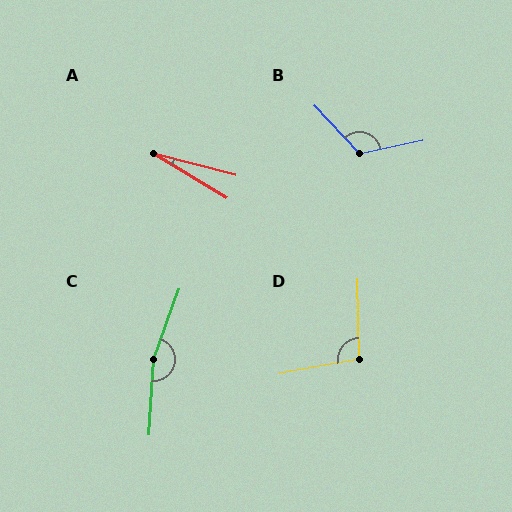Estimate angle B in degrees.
Approximately 121 degrees.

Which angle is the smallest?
A, at approximately 16 degrees.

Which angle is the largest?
C, at approximately 163 degrees.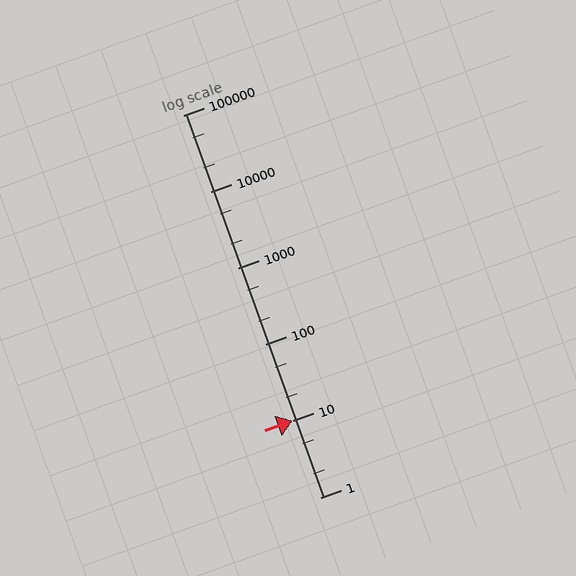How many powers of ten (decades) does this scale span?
The scale spans 5 decades, from 1 to 100000.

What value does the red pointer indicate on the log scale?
The pointer indicates approximately 10.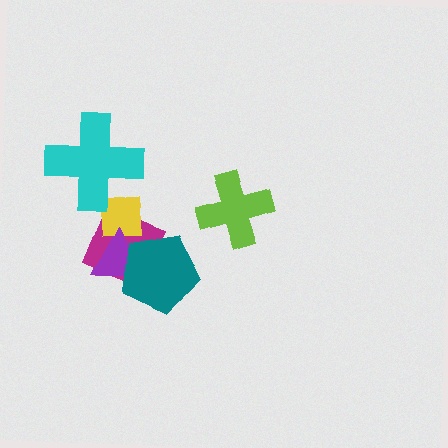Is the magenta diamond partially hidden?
Yes, it is partially covered by another shape.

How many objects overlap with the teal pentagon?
2 objects overlap with the teal pentagon.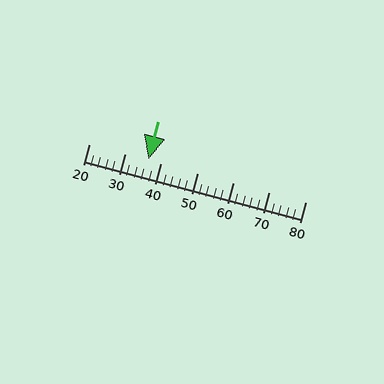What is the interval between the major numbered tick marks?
The major tick marks are spaced 10 units apart.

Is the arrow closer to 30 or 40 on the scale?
The arrow is closer to 40.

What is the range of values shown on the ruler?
The ruler shows values from 20 to 80.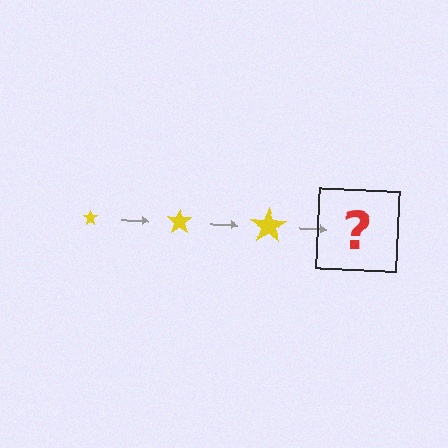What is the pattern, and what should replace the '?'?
The pattern is that the star gets progressively larger each step. The '?' should be a yellow star, larger than the previous one.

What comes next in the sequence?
The next element should be a yellow star, larger than the previous one.